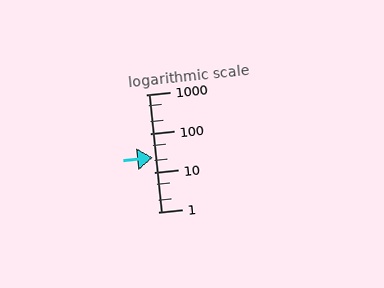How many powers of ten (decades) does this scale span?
The scale spans 3 decades, from 1 to 1000.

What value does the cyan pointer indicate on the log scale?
The pointer indicates approximately 25.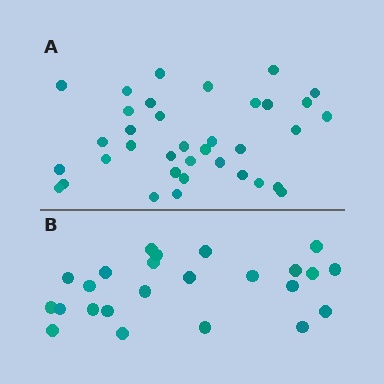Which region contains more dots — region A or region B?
Region A (the top region) has more dots.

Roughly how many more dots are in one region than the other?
Region A has roughly 12 or so more dots than region B.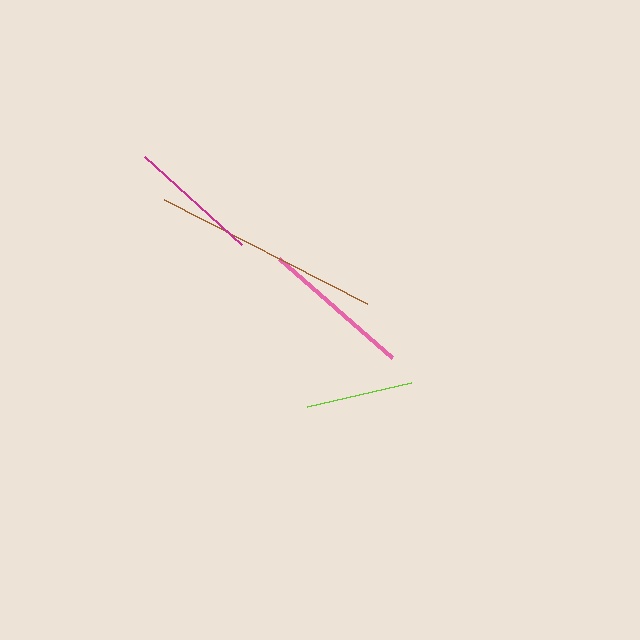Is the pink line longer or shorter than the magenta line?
The pink line is longer than the magenta line.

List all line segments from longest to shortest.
From longest to shortest: brown, pink, magenta, lime.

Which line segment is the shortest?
The lime line is the shortest at approximately 107 pixels.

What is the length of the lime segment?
The lime segment is approximately 107 pixels long.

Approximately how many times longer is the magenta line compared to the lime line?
The magenta line is approximately 1.2 times the length of the lime line.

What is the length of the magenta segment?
The magenta segment is approximately 132 pixels long.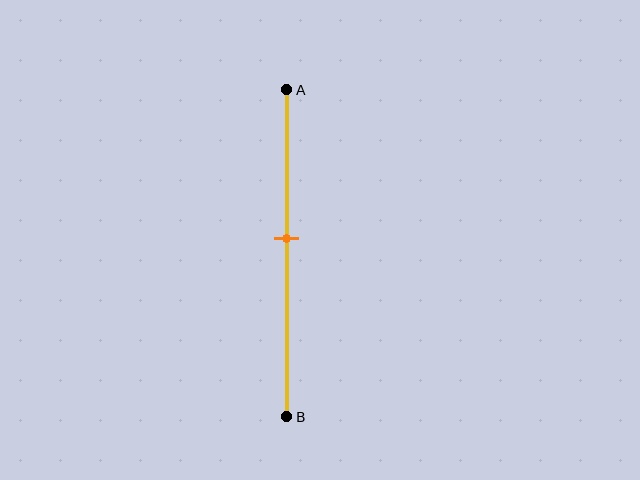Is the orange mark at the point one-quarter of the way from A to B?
No, the mark is at about 45% from A, not at the 25% one-quarter point.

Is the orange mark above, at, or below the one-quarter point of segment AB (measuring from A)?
The orange mark is below the one-quarter point of segment AB.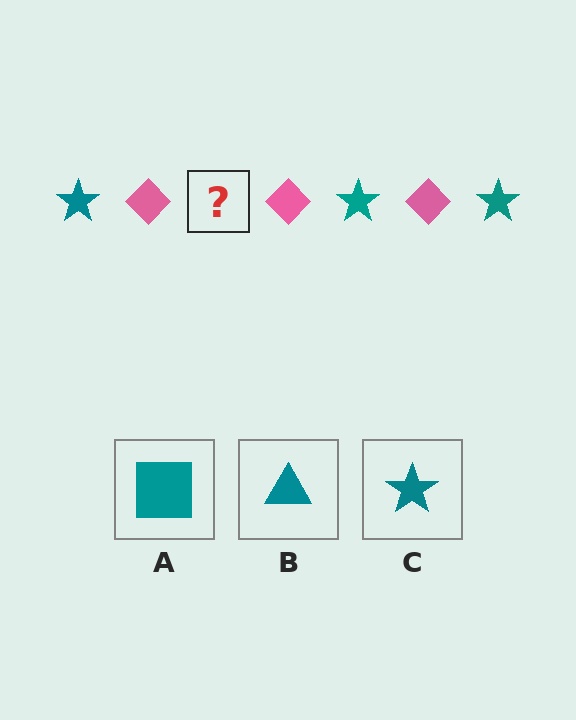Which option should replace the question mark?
Option C.